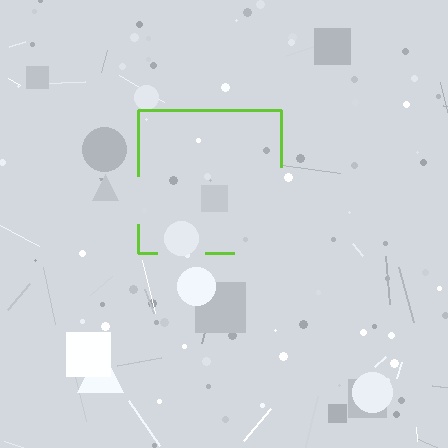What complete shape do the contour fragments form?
The contour fragments form a square.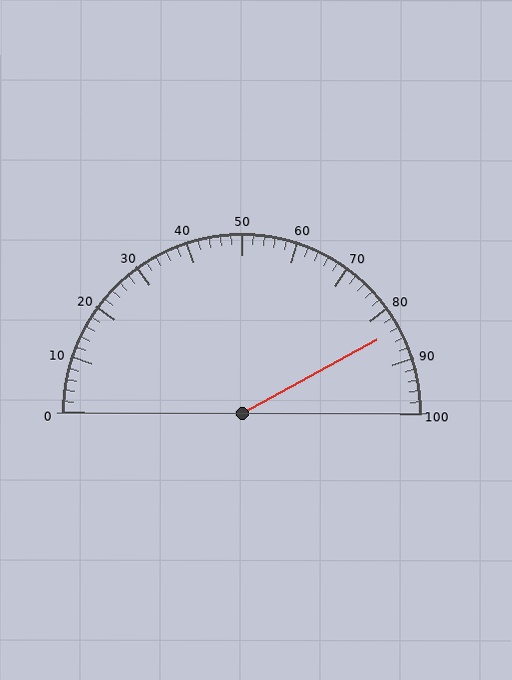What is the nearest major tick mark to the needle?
The nearest major tick mark is 80.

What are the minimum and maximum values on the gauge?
The gauge ranges from 0 to 100.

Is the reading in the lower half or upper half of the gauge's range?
The reading is in the upper half of the range (0 to 100).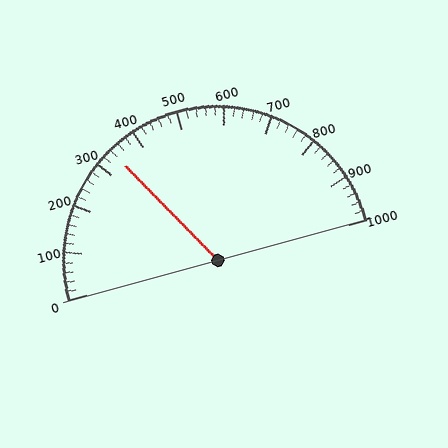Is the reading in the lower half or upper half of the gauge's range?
The reading is in the lower half of the range (0 to 1000).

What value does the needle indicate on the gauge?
The needle indicates approximately 340.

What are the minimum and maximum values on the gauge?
The gauge ranges from 0 to 1000.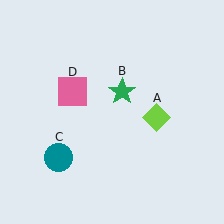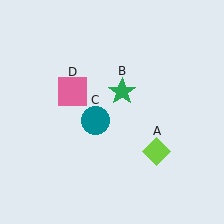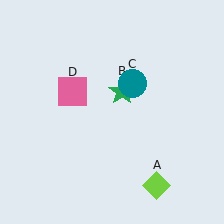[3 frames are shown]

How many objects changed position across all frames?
2 objects changed position: lime diamond (object A), teal circle (object C).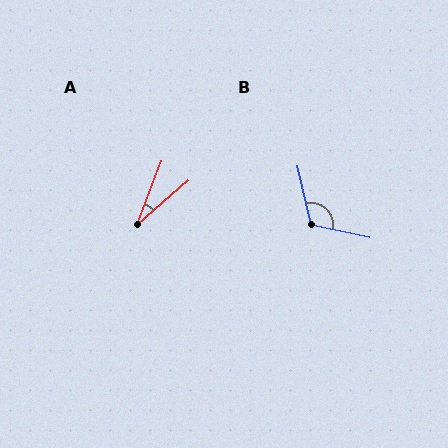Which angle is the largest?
B, at approximately 116 degrees.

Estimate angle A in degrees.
Approximately 27 degrees.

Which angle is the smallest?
A, at approximately 27 degrees.